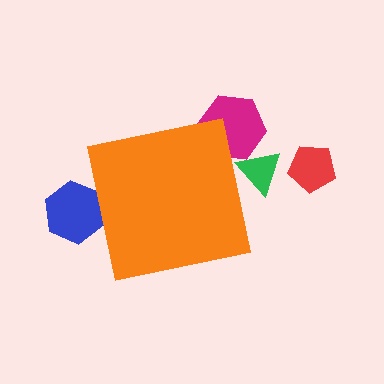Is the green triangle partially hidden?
Yes, the green triangle is partially hidden behind the orange square.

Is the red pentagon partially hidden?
No, the red pentagon is fully visible.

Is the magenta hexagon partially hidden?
Yes, the magenta hexagon is partially hidden behind the orange square.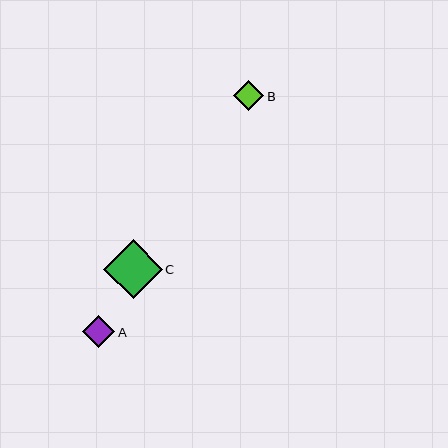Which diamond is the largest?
Diamond C is the largest with a size of approximately 59 pixels.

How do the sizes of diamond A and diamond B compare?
Diamond A and diamond B are approximately the same size.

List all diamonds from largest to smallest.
From largest to smallest: C, A, B.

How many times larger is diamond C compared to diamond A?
Diamond C is approximately 1.8 times the size of diamond A.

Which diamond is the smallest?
Diamond B is the smallest with a size of approximately 30 pixels.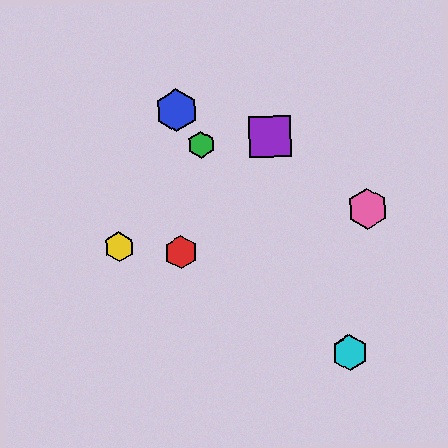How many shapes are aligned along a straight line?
4 shapes (the blue hexagon, the green hexagon, the orange hexagon, the cyan hexagon) are aligned along a straight line.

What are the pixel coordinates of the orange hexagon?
The orange hexagon is at (349, 351).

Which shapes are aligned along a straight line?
The blue hexagon, the green hexagon, the orange hexagon, the cyan hexagon are aligned along a straight line.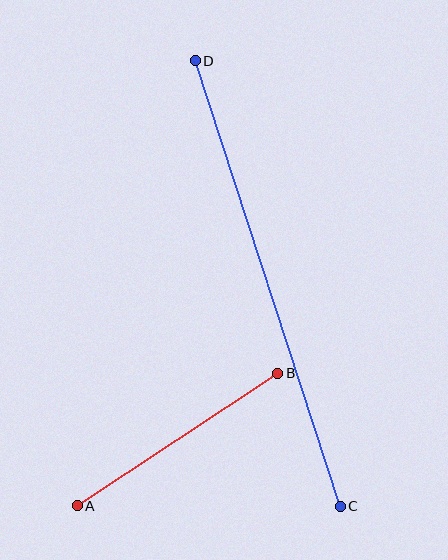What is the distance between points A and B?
The distance is approximately 240 pixels.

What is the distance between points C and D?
The distance is approximately 469 pixels.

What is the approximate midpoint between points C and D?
The midpoint is at approximately (268, 284) pixels.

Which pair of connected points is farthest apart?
Points C and D are farthest apart.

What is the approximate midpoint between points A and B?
The midpoint is at approximately (178, 440) pixels.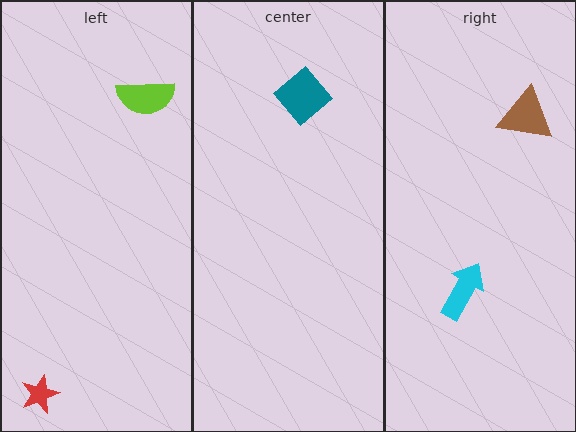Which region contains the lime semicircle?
The left region.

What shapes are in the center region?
The teal diamond.